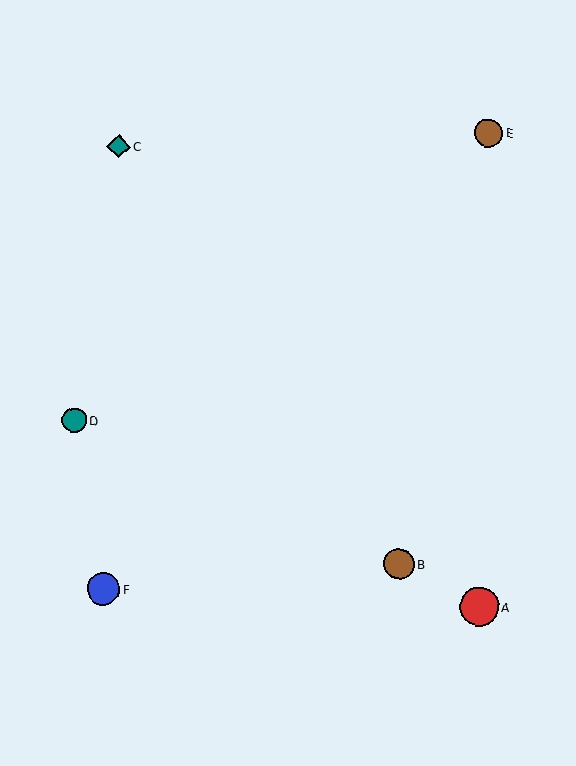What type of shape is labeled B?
Shape B is a brown circle.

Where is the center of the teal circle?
The center of the teal circle is at (74, 420).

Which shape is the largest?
The red circle (labeled A) is the largest.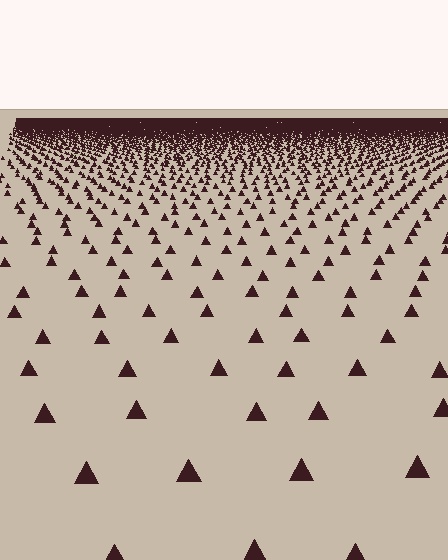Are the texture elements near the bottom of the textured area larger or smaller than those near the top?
Larger. Near the bottom, elements are closer to the viewer and appear at a bigger on-screen size.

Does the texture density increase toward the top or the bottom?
Density increases toward the top.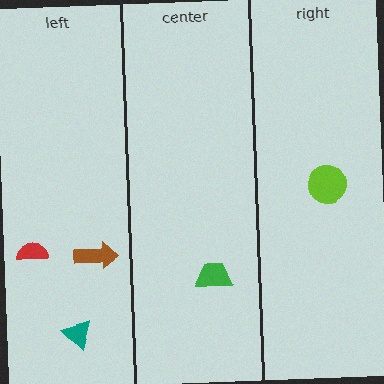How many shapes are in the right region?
1.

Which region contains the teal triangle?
The left region.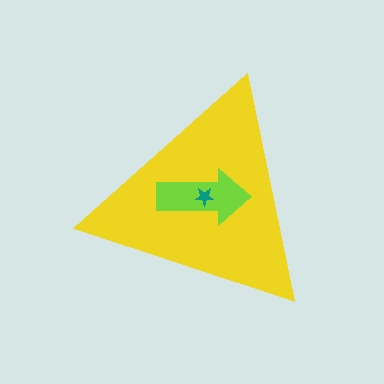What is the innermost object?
The teal star.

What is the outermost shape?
The yellow triangle.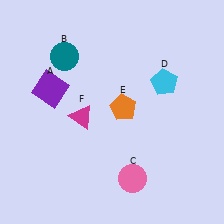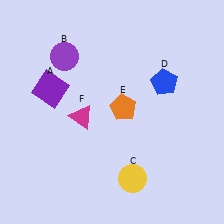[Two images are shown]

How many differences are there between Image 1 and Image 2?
There are 3 differences between the two images.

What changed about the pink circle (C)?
In Image 1, C is pink. In Image 2, it changed to yellow.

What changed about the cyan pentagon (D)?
In Image 1, D is cyan. In Image 2, it changed to blue.